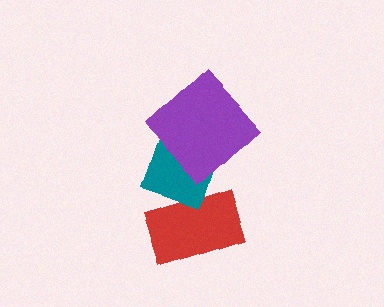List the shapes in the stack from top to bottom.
From top to bottom: the purple diamond, the teal diamond, the red rectangle.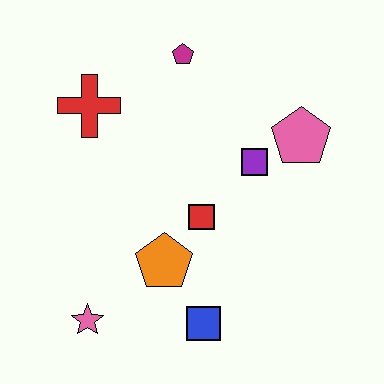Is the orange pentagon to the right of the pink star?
Yes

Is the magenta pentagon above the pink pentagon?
Yes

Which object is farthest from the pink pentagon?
The pink star is farthest from the pink pentagon.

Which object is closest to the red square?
The orange pentagon is closest to the red square.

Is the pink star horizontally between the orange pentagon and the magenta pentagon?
No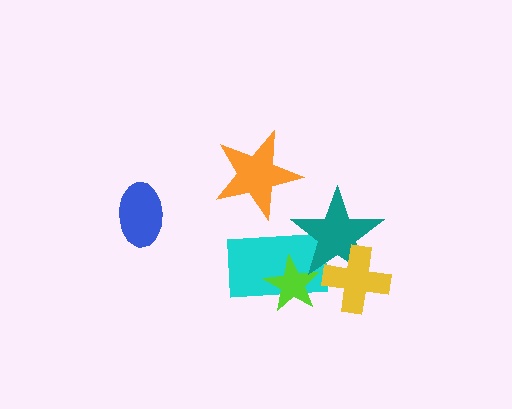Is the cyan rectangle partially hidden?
Yes, it is partially covered by another shape.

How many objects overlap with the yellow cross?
1 object overlaps with the yellow cross.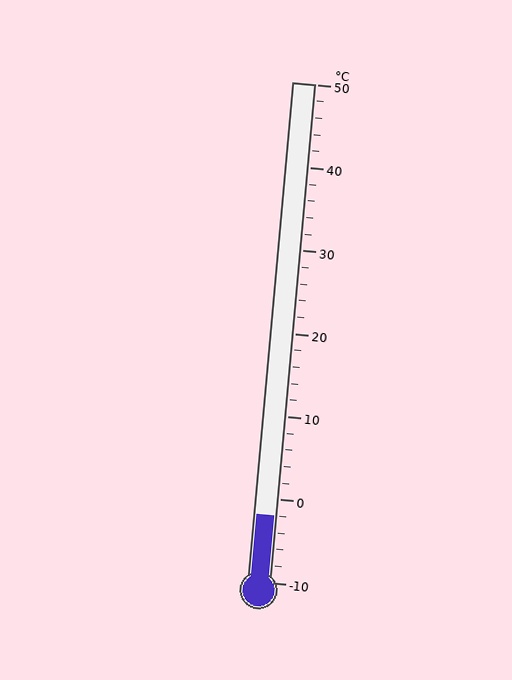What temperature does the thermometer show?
The thermometer shows approximately -2°C.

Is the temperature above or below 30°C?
The temperature is below 30°C.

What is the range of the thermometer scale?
The thermometer scale ranges from -10°C to 50°C.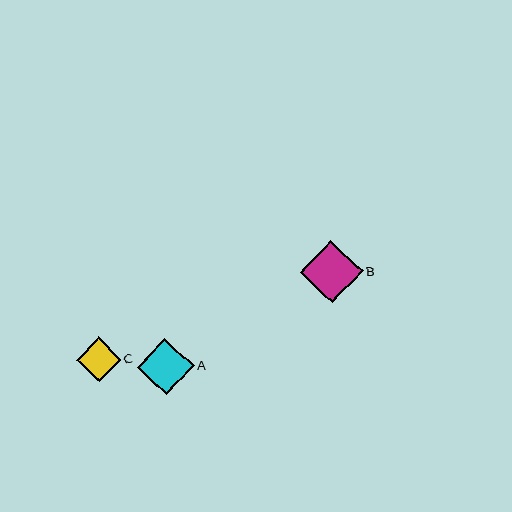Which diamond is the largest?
Diamond B is the largest with a size of approximately 63 pixels.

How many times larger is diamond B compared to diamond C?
Diamond B is approximately 1.4 times the size of diamond C.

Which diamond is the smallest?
Diamond C is the smallest with a size of approximately 44 pixels.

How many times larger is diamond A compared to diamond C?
Diamond A is approximately 1.3 times the size of diamond C.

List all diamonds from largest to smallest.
From largest to smallest: B, A, C.